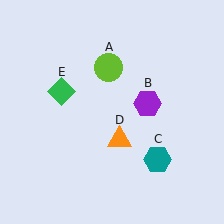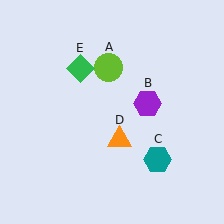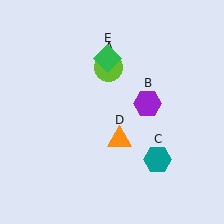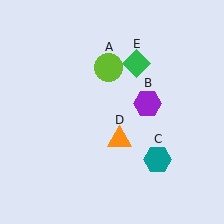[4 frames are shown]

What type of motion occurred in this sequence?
The green diamond (object E) rotated clockwise around the center of the scene.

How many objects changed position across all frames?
1 object changed position: green diamond (object E).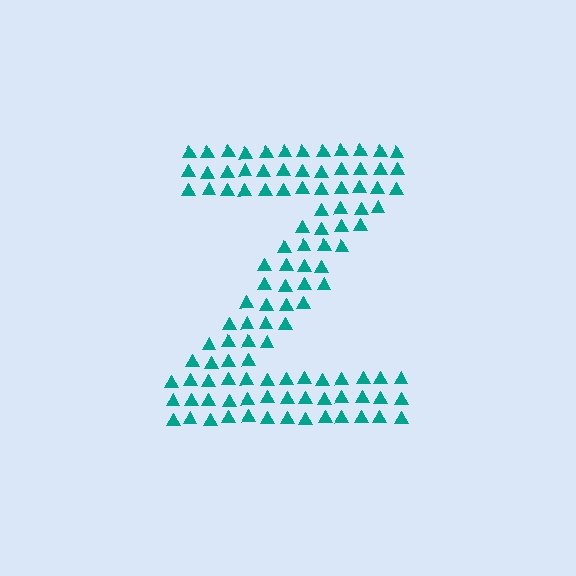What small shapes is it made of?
It is made of small triangles.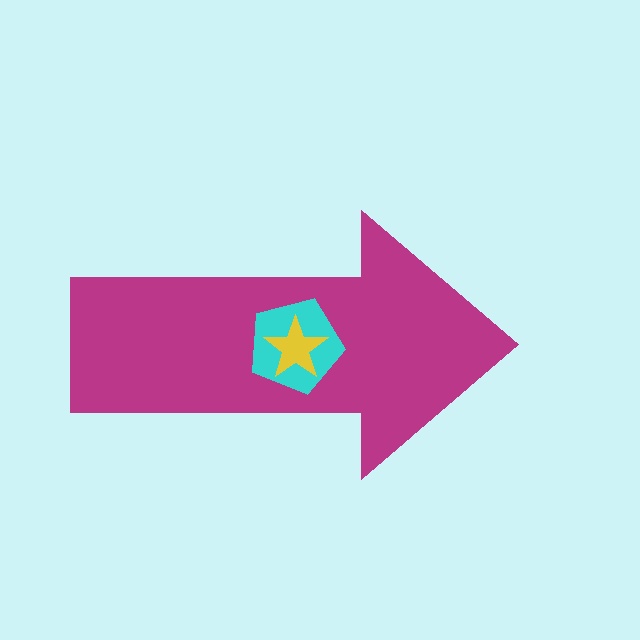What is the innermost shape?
The yellow star.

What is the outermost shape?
The magenta arrow.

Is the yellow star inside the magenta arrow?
Yes.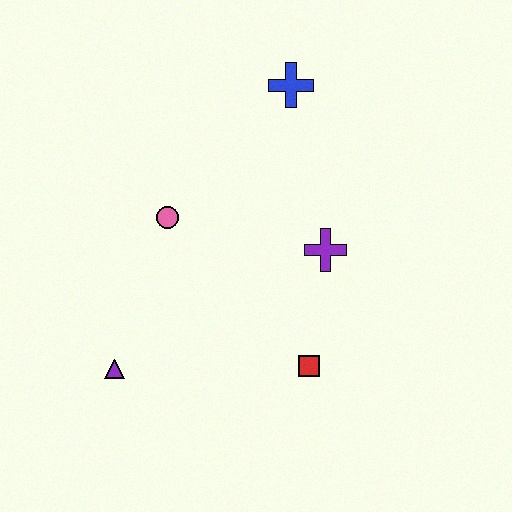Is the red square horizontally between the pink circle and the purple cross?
Yes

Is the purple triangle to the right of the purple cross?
No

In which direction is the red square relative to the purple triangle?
The red square is to the right of the purple triangle.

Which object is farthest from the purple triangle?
The blue cross is farthest from the purple triangle.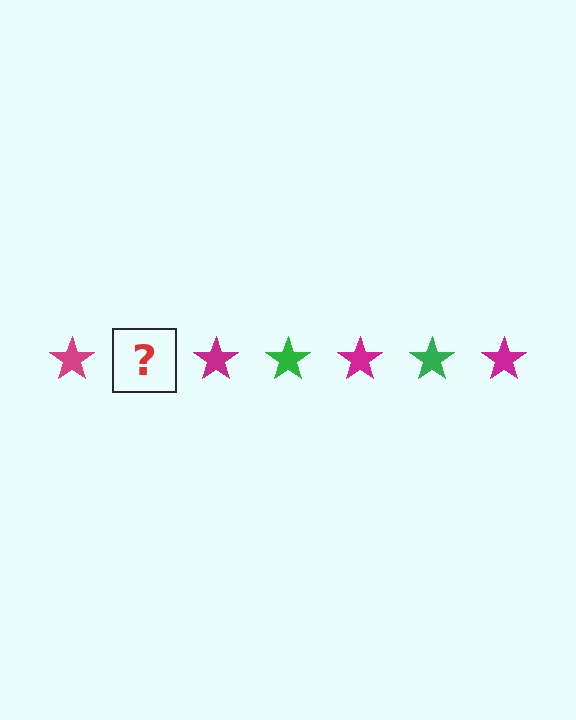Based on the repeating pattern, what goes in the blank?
The blank should be a green star.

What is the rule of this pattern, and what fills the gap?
The rule is that the pattern cycles through magenta, green stars. The gap should be filled with a green star.